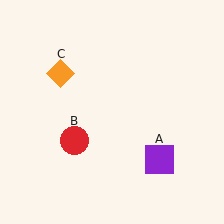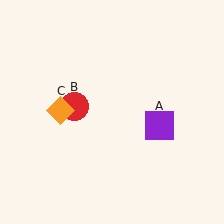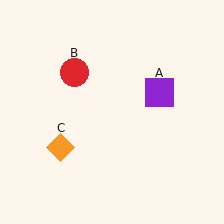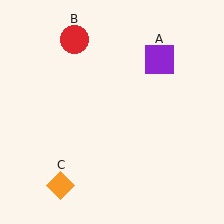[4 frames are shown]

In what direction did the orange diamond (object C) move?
The orange diamond (object C) moved down.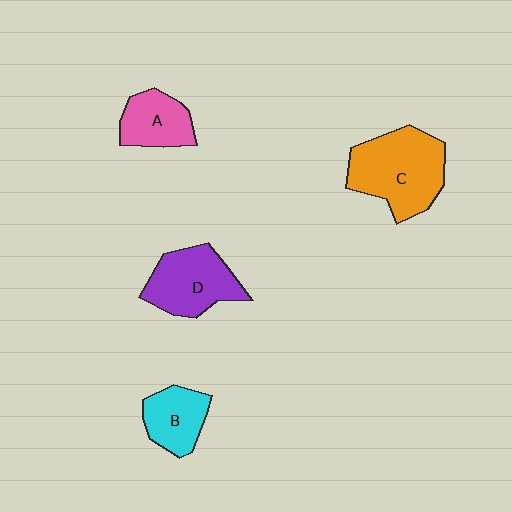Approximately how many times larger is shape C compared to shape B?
Approximately 1.9 times.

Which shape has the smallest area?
Shape B (cyan).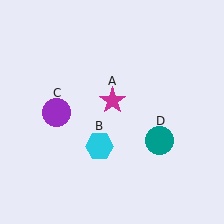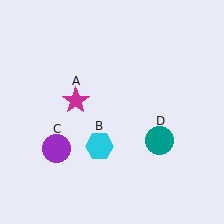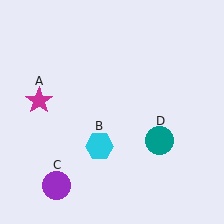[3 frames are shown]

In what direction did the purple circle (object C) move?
The purple circle (object C) moved down.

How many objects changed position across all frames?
2 objects changed position: magenta star (object A), purple circle (object C).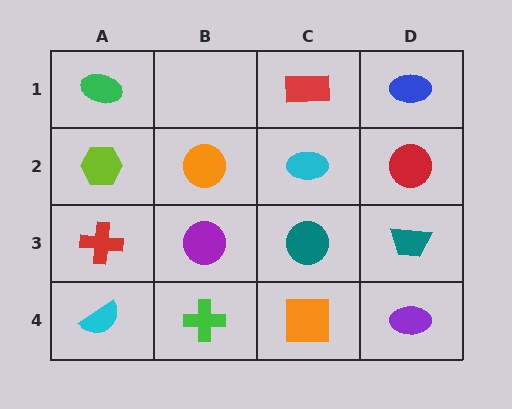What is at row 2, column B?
An orange circle.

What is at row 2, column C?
A cyan ellipse.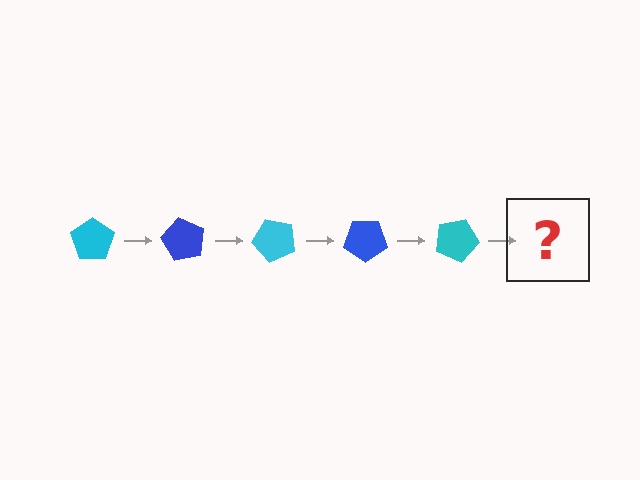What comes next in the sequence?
The next element should be a blue pentagon, rotated 300 degrees from the start.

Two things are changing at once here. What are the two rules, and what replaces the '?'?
The two rules are that it rotates 60 degrees each step and the color cycles through cyan and blue. The '?' should be a blue pentagon, rotated 300 degrees from the start.